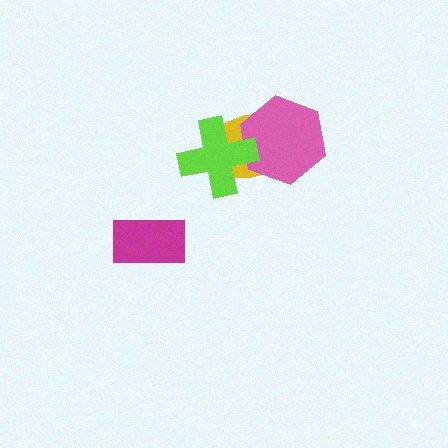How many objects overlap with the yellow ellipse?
2 objects overlap with the yellow ellipse.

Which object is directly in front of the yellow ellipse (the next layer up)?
The pink hexagon is directly in front of the yellow ellipse.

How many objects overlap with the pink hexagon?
2 objects overlap with the pink hexagon.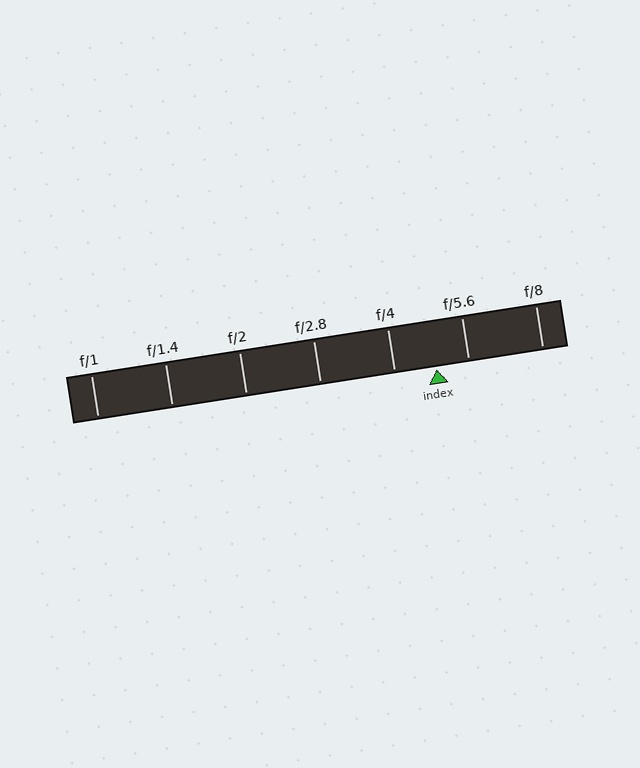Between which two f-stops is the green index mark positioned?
The index mark is between f/4 and f/5.6.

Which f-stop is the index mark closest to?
The index mark is closest to f/5.6.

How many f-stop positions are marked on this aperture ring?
There are 7 f-stop positions marked.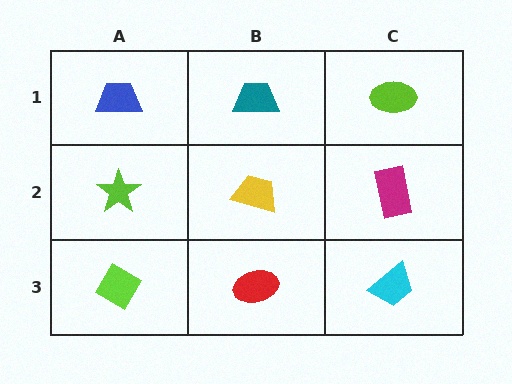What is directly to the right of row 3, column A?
A red ellipse.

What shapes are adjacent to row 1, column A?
A lime star (row 2, column A), a teal trapezoid (row 1, column B).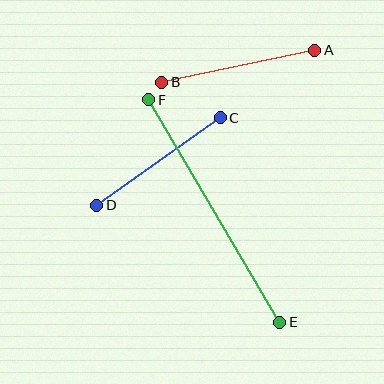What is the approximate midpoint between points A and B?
The midpoint is at approximately (238, 66) pixels.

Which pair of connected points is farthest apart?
Points E and F are farthest apart.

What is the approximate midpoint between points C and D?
The midpoint is at approximately (159, 162) pixels.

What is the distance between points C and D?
The distance is approximately 151 pixels.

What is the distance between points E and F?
The distance is approximately 258 pixels.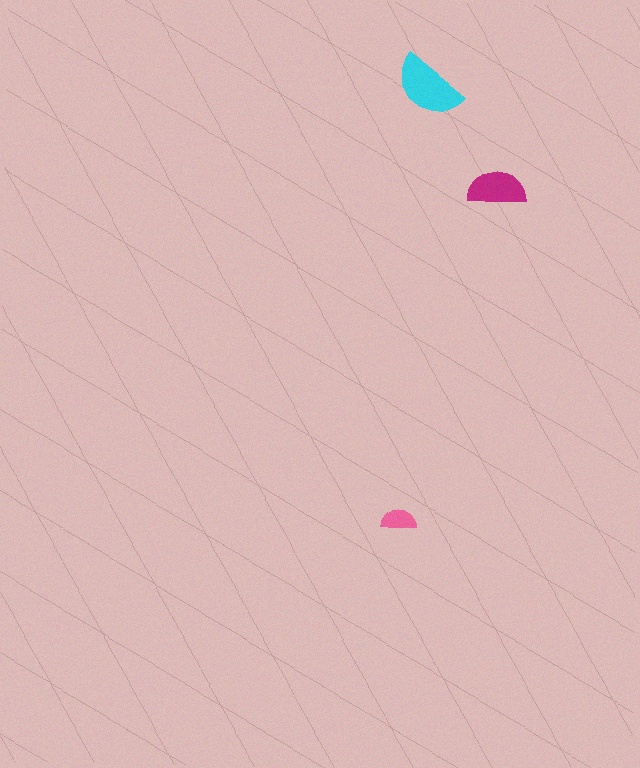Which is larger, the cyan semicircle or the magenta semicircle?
The cyan one.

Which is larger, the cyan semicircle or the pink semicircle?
The cyan one.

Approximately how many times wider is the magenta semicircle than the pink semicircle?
About 1.5 times wider.